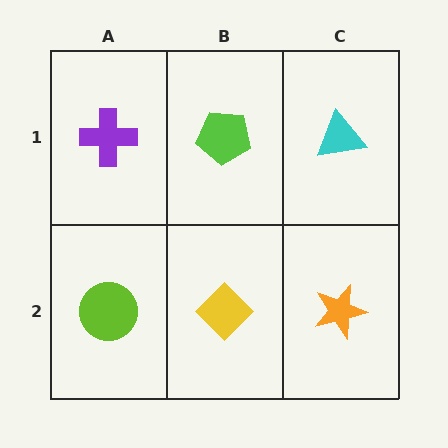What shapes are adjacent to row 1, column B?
A yellow diamond (row 2, column B), a purple cross (row 1, column A), a cyan triangle (row 1, column C).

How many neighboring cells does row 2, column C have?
2.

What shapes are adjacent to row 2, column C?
A cyan triangle (row 1, column C), a yellow diamond (row 2, column B).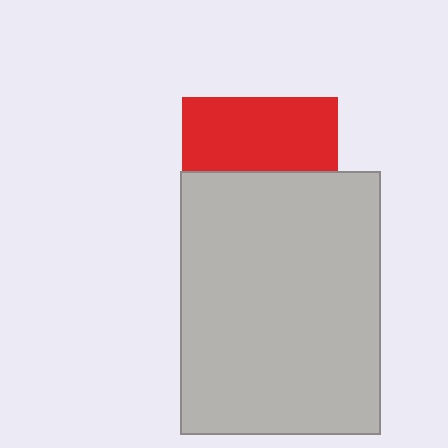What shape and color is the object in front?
The object in front is a light gray rectangle.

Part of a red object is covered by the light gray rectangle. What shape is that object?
It is a square.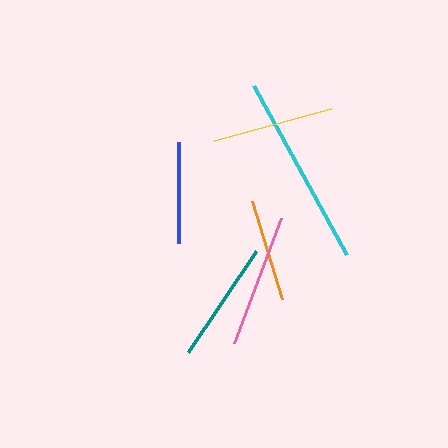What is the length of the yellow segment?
The yellow segment is approximately 122 pixels long.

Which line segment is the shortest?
The blue line is the shortest at approximately 101 pixels.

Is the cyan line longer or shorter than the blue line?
The cyan line is longer than the blue line.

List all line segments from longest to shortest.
From longest to shortest: cyan, pink, yellow, teal, orange, blue.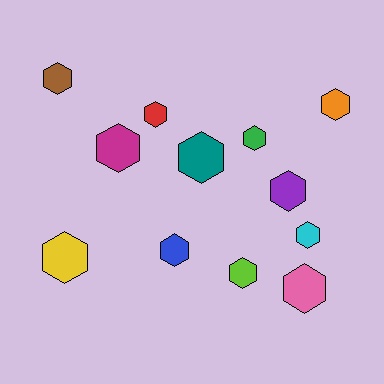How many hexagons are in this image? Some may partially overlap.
There are 12 hexagons.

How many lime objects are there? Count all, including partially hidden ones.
There is 1 lime object.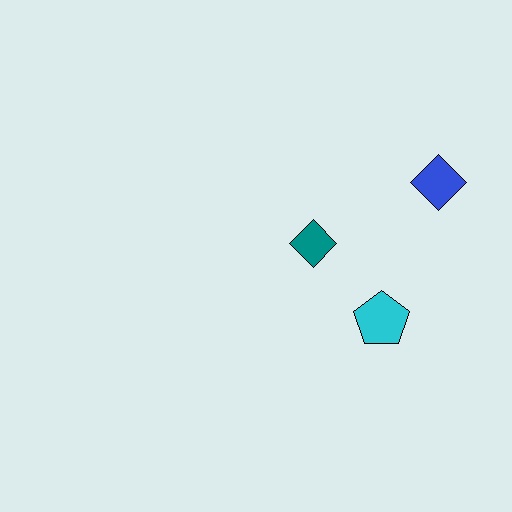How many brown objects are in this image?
There are no brown objects.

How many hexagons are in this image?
There are no hexagons.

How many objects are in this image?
There are 3 objects.